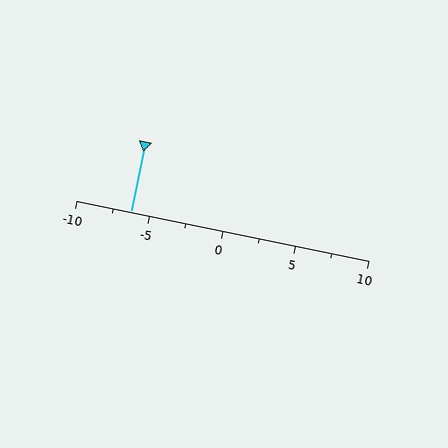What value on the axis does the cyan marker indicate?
The marker indicates approximately -6.2.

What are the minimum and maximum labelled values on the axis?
The axis runs from -10 to 10.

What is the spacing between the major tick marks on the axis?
The major ticks are spaced 5 apart.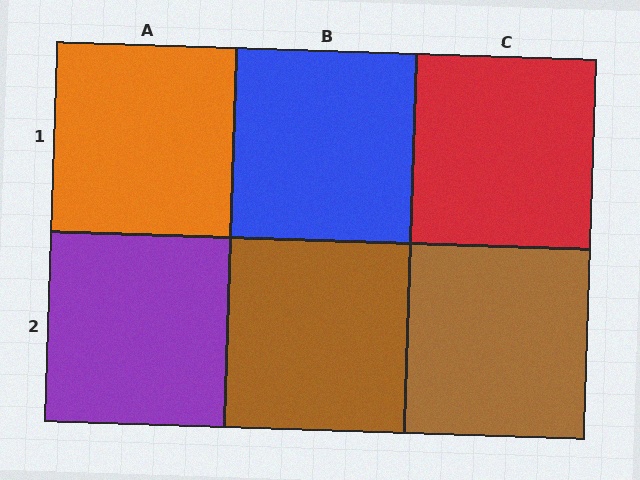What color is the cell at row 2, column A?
Purple.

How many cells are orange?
1 cell is orange.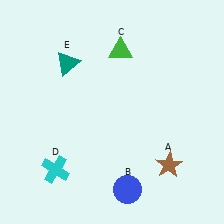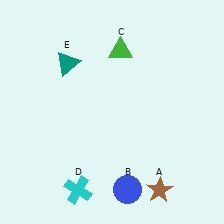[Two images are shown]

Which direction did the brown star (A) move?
The brown star (A) moved down.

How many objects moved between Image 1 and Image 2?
2 objects moved between the two images.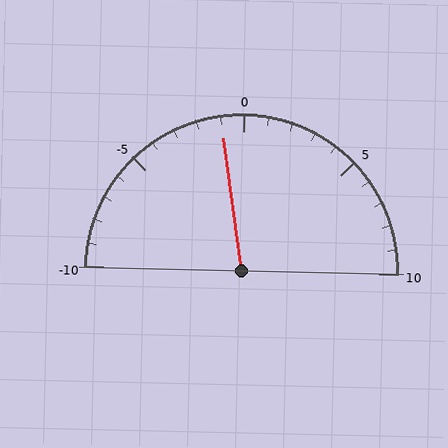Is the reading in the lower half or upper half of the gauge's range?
The reading is in the lower half of the range (-10 to 10).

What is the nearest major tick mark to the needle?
The nearest major tick mark is 0.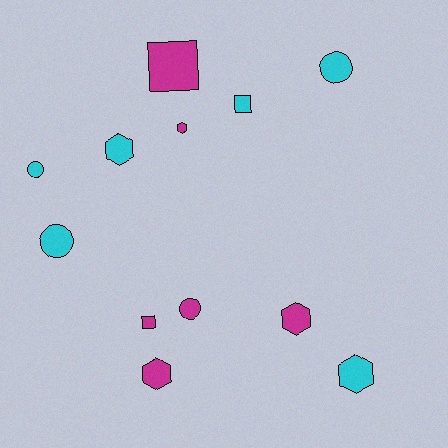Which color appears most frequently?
Magenta, with 6 objects.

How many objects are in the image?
There are 12 objects.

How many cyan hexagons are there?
There are 2 cyan hexagons.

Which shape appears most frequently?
Hexagon, with 5 objects.